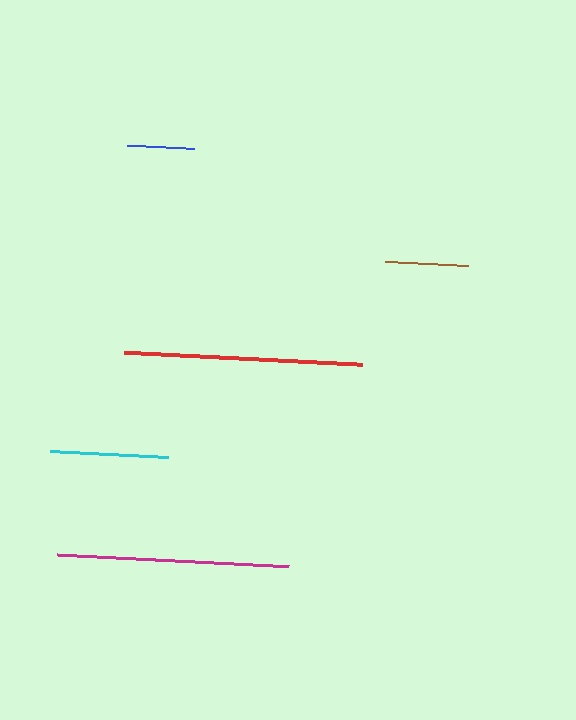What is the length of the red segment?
The red segment is approximately 238 pixels long.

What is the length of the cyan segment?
The cyan segment is approximately 117 pixels long.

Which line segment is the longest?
The red line is the longest at approximately 238 pixels.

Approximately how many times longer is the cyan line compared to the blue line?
The cyan line is approximately 1.7 times the length of the blue line.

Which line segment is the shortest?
The blue line is the shortest at approximately 67 pixels.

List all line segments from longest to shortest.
From longest to shortest: red, magenta, cyan, brown, blue.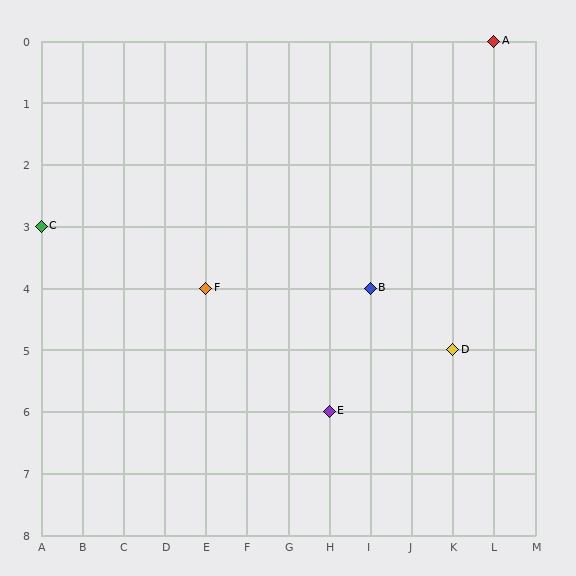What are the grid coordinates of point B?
Point B is at grid coordinates (I, 4).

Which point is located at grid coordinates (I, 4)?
Point B is at (I, 4).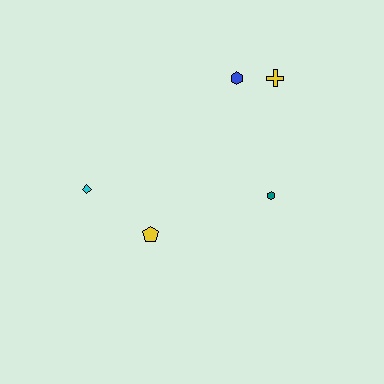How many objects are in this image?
There are 5 objects.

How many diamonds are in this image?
There is 1 diamond.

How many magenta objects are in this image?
There are no magenta objects.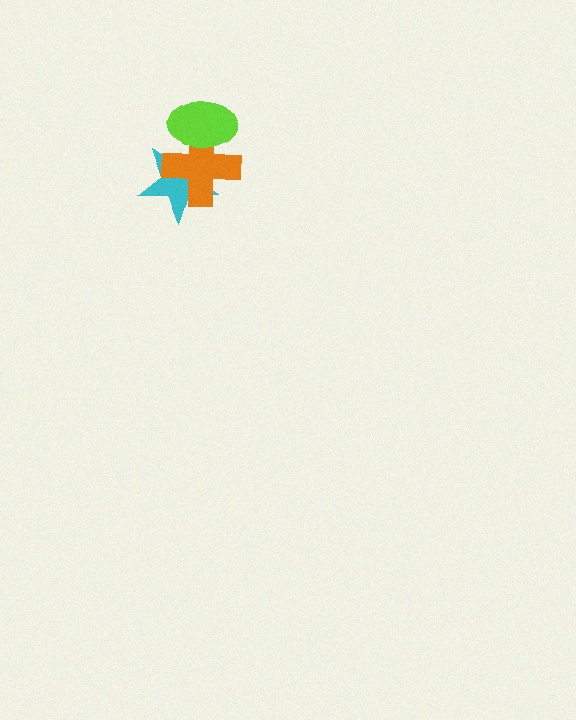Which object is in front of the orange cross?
The lime ellipse is in front of the orange cross.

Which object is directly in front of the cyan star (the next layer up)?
The orange cross is directly in front of the cyan star.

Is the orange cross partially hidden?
Yes, it is partially covered by another shape.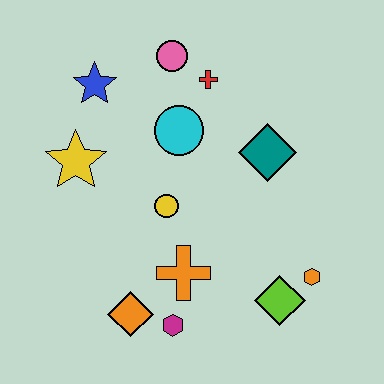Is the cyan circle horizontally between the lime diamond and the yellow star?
Yes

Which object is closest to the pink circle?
The red cross is closest to the pink circle.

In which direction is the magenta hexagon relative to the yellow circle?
The magenta hexagon is below the yellow circle.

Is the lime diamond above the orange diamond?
Yes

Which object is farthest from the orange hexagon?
The blue star is farthest from the orange hexagon.